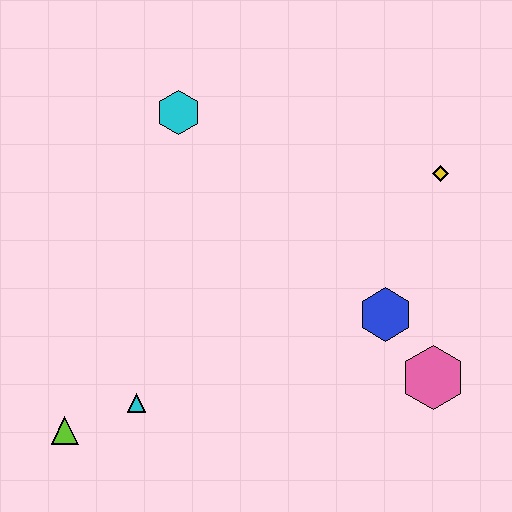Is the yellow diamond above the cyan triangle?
Yes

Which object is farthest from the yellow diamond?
The lime triangle is farthest from the yellow diamond.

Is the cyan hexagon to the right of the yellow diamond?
No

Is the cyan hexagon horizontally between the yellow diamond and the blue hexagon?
No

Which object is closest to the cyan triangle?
The lime triangle is closest to the cyan triangle.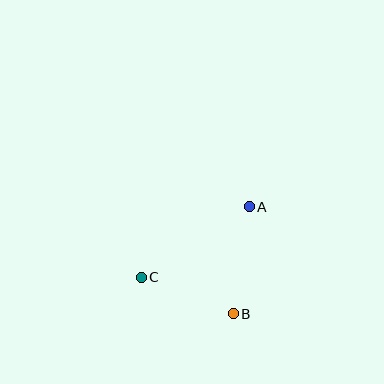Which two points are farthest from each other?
Points A and C are farthest from each other.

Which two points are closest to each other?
Points B and C are closest to each other.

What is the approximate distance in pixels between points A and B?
The distance between A and B is approximately 108 pixels.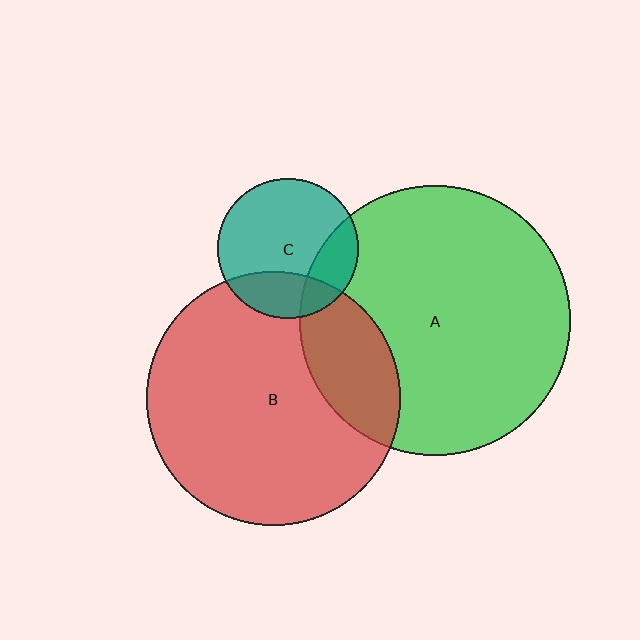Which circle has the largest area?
Circle A (green).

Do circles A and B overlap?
Yes.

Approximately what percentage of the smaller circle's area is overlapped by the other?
Approximately 20%.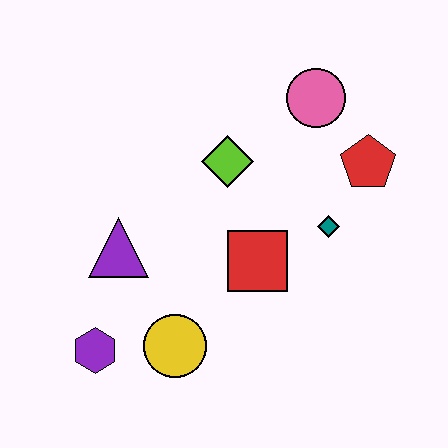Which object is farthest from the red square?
The purple hexagon is farthest from the red square.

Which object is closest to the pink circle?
The red pentagon is closest to the pink circle.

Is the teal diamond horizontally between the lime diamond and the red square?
No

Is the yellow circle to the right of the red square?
No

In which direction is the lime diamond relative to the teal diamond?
The lime diamond is to the left of the teal diamond.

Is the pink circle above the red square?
Yes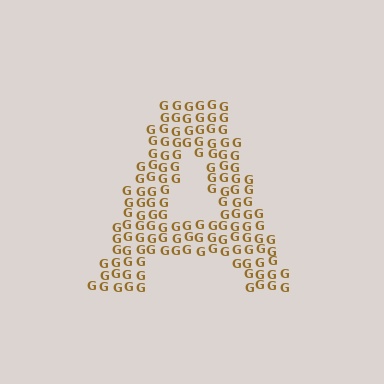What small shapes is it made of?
It is made of small letter G's.